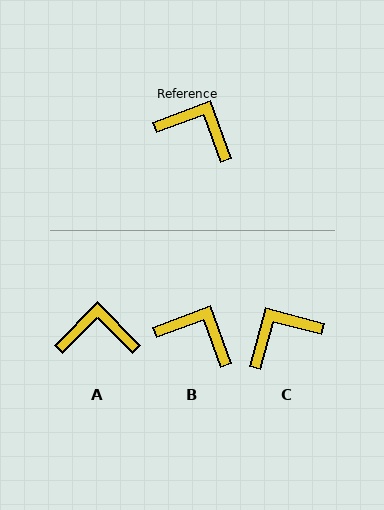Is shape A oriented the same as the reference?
No, it is off by about 25 degrees.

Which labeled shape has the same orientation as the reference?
B.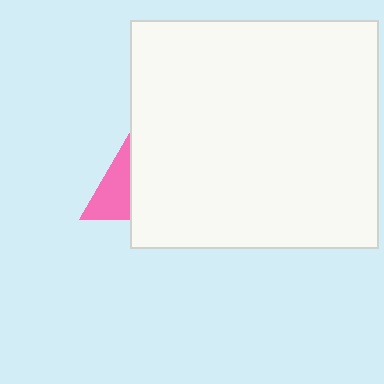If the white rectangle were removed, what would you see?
You would see the complete pink triangle.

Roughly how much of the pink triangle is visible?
A small part of it is visible (roughly 34%).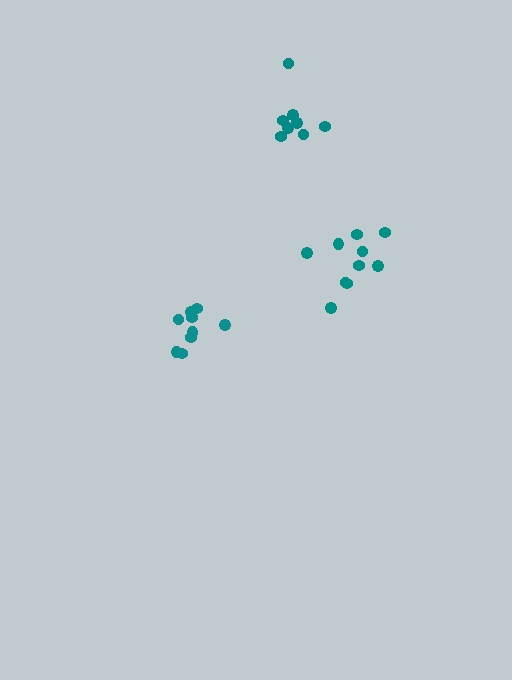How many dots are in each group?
Group 1: 8 dots, Group 2: 10 dots, Group 3: 10 dots (28 total).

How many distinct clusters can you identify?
There are 3 distinct clusters.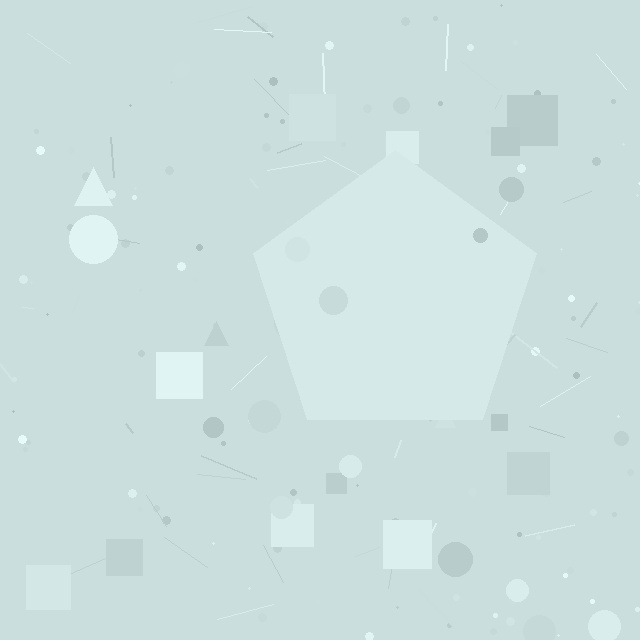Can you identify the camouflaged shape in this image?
The camouflaged shape is a pentagon.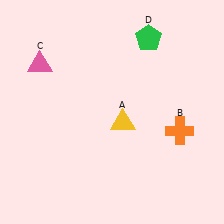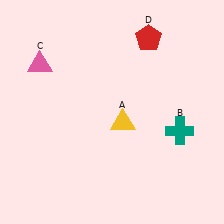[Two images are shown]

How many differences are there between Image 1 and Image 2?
There are 2 differences between the two images.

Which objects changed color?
B changed from orange to teal. D changed from green to red.